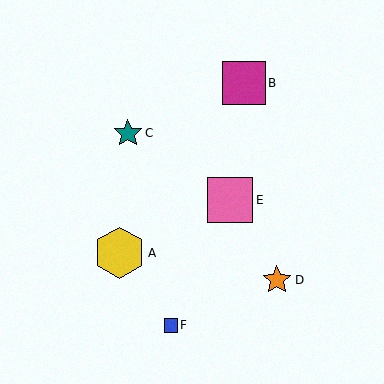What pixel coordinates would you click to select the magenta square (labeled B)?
Click at (244, 83) to select the magenta square B.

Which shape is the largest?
The yellow hexagon (labeled A) is the largest.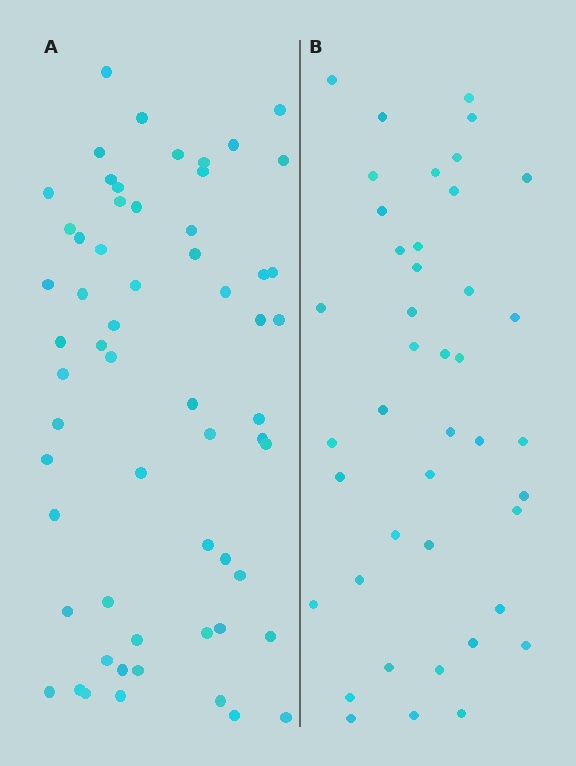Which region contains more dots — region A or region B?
Region A (the left region) has more dots.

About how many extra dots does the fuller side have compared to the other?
Region A has approximately 20 more dots than region B.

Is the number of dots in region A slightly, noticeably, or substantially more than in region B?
Region A has noticeably more, but not dramatically so. The ratio is roughly 1.4 to 1.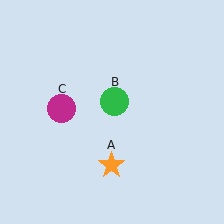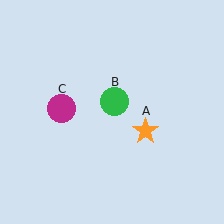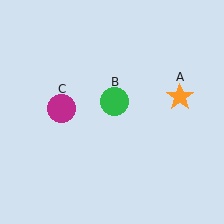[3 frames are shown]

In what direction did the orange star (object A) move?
The orange star (object A) moved up and to the right.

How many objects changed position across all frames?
1 object changed position: orange star (object A).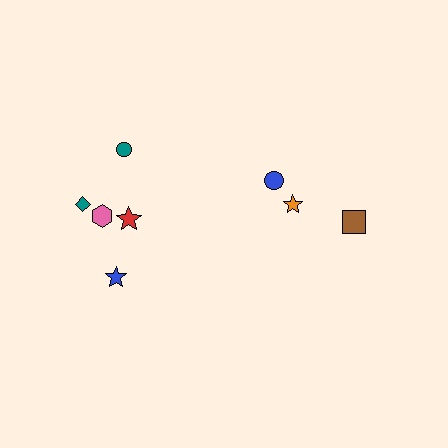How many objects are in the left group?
There are 5 objects.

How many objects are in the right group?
There are 3 objects.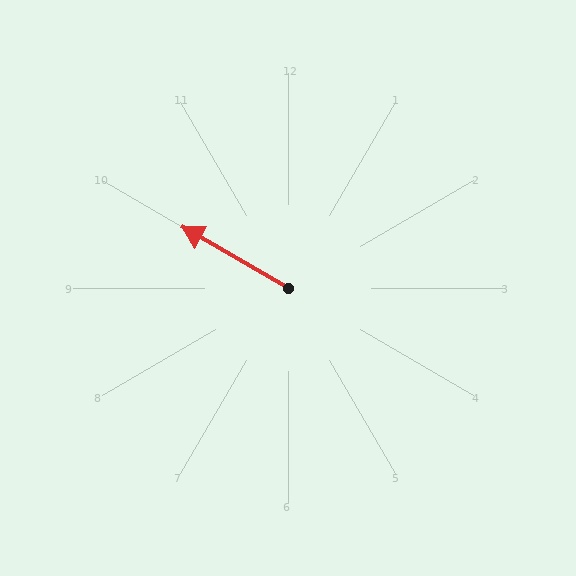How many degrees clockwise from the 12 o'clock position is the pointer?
Approximately 300 degrees.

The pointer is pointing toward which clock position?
Roughly 10 o'clock.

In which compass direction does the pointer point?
Northwest.